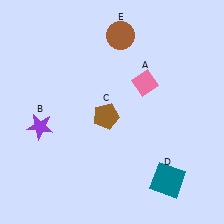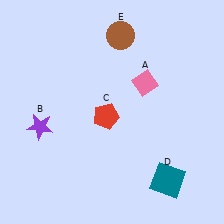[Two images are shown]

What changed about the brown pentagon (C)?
In Image 1, C is brown. In Image 2, it changed to red.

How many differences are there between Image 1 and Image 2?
There is 1 difference between the two images.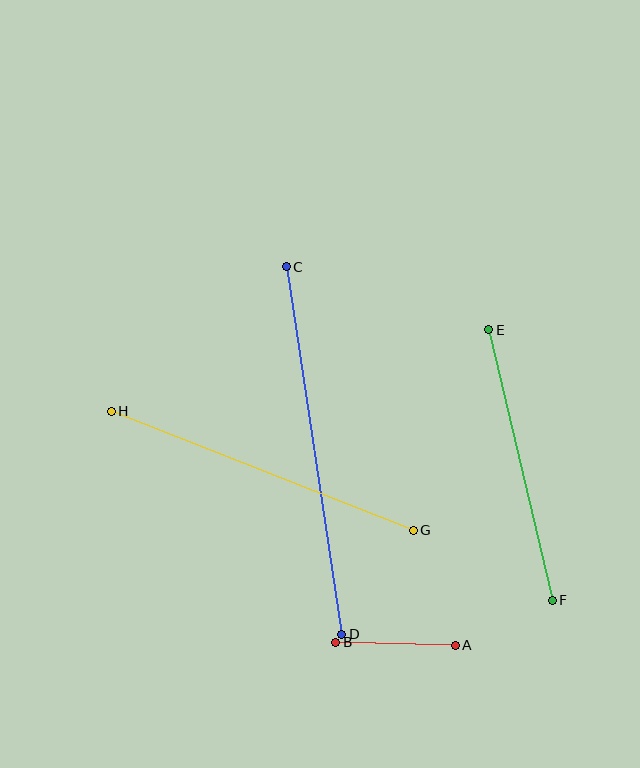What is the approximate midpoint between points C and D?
The midpoint is at approximately (314, 451) pixels.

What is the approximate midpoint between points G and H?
The midpoint is at approximately (262, 471) pixels.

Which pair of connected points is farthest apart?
Points C and D are farthest apart.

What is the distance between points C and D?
The distance is approximately 372 pixels.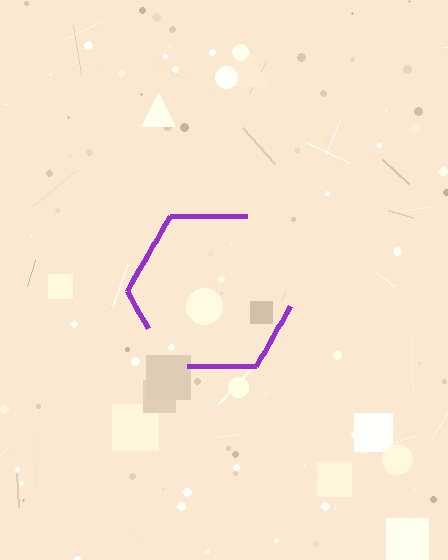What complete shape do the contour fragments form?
The contour fragments form a hexagon.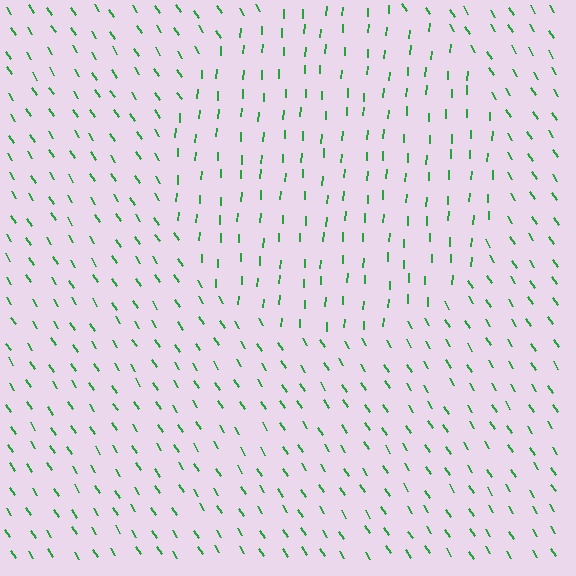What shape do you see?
I see a circle.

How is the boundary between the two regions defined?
The boundary is defined purely by a change in line orientation (approximately 36 degrees difference). All lines are the same color and thickness.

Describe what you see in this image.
The image is filled with small green line segments. A circle region in the image has lines oriented differently from the surrounding lines, creating a visible texture boundary.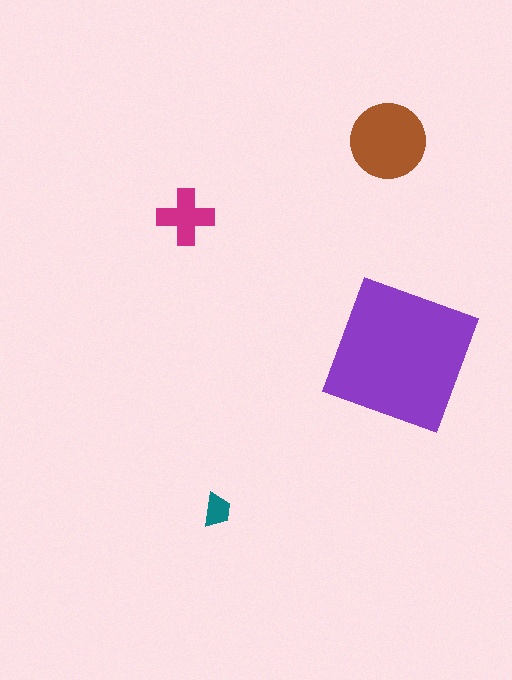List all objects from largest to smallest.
The purple square, the brown circle, the magenta cross, the teal trapezoid.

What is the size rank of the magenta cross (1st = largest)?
3rd.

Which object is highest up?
The brown circle is topmost.